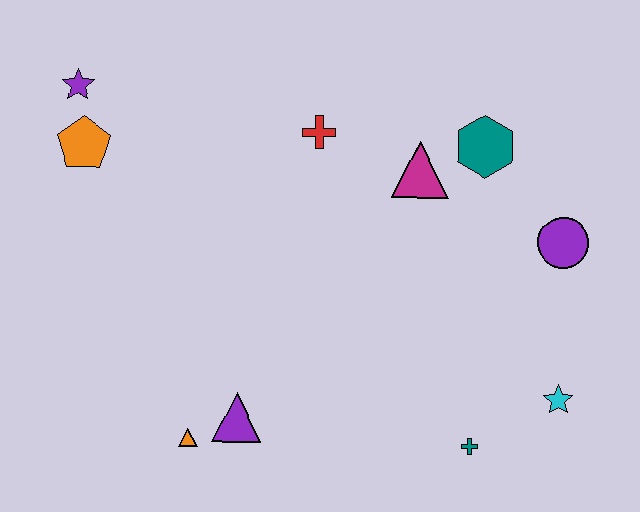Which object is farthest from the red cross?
The cyan star is farthest from the red cross.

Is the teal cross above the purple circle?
No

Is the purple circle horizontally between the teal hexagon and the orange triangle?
No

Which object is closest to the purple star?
The orange pentagon is closest to the purple star.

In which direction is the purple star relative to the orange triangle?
The purple star is above the orange triangle.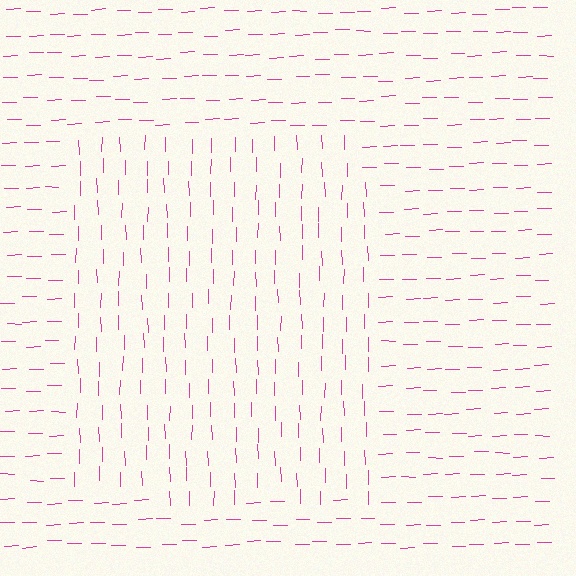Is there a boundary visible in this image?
Yes, there is a texture boundary formed by a change in line orientation.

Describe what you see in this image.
The image is filled with small magenta line segments. A rectangle region in the image has lines oriented differently from the surrounding lines, creating a visible texture boundary.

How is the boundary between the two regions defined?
The boundary is defined purely by a change in line orientation (approximately 89 degrees difference). All lines are the same color and thickness.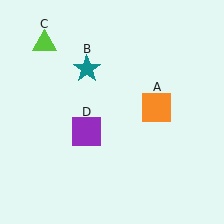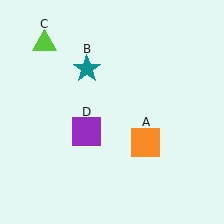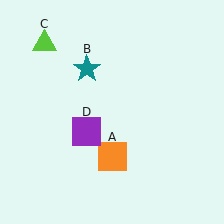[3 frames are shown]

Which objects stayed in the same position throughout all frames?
Teal star (object B) and lime triangle (object C) and purple square (object D) remained stationary.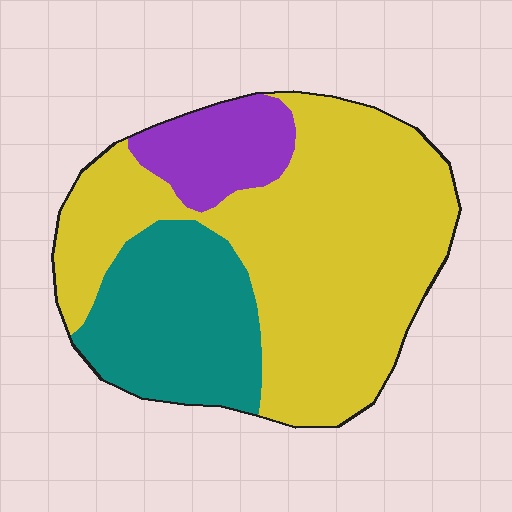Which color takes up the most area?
Yellow, at roughly 60%.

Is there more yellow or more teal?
Yellow.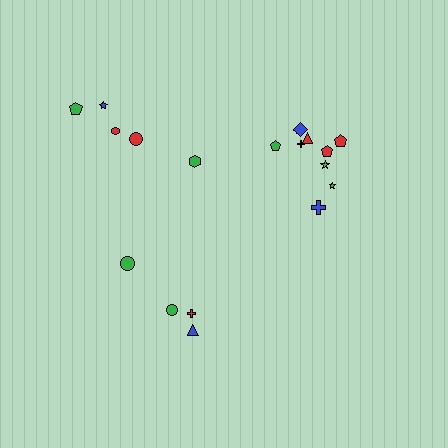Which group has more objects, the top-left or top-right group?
The top-right group.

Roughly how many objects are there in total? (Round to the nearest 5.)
Roughly 20 objects in total.